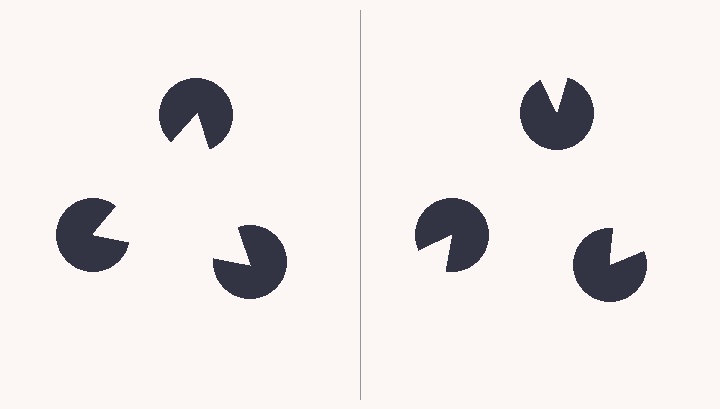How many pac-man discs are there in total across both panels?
6 — 3 on each side.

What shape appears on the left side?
An illusory triangle.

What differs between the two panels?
The pac-man discs are positioned identically on both sides; only the wedge orientations differ. On the left they align to a triangle; on the right they are misaligned.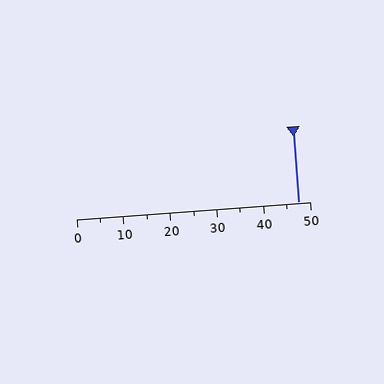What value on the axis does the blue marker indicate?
The marker indicates approximately 47.5.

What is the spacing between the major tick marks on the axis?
The major ticks are spaced 10 apart.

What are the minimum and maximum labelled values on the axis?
The axis runs from 0 to 50.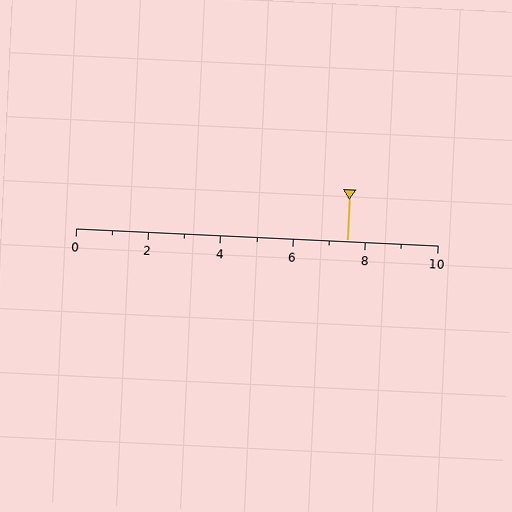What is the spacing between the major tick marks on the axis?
The major ticks are spaced 2 apart.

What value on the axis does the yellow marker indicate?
The marker indicates approximately 7.5.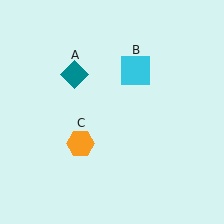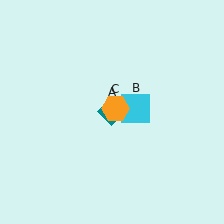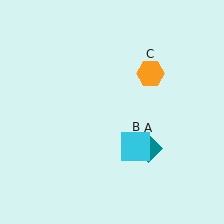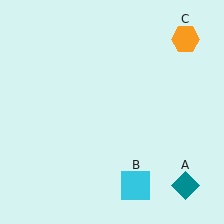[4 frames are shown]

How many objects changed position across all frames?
3 objects changed position: teal diamond (object A), cyan square (object B), orange hexagon (object C).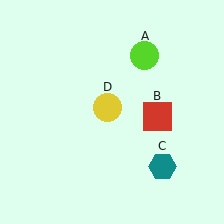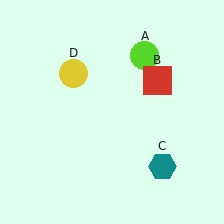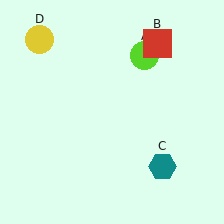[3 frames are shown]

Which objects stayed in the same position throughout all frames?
Lime circle (object A) and teal hexagon (object C) remained stationary.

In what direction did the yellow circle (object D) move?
The yellow circle (object D) moved up and to the left.